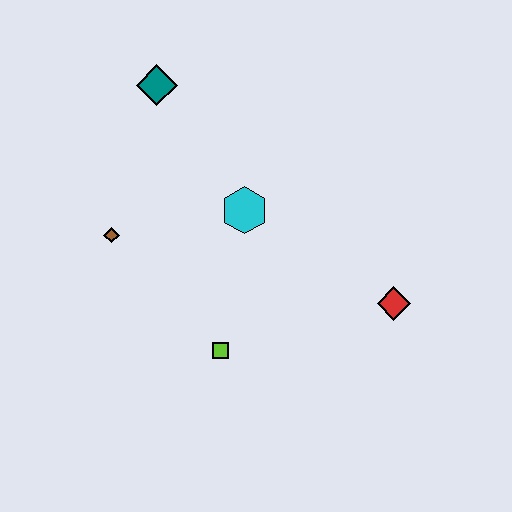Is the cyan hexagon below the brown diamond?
No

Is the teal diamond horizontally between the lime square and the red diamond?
No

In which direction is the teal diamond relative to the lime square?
The teal diamond is above the lime square.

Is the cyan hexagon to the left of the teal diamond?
No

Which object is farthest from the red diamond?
The teal diamond is farthest from the red diamond.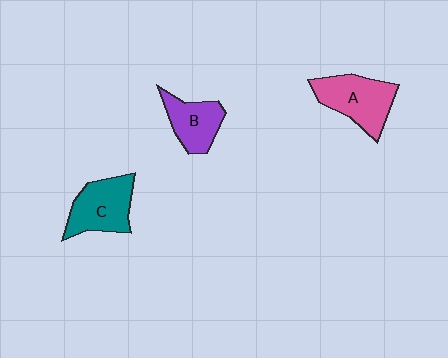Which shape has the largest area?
Shape A (pink).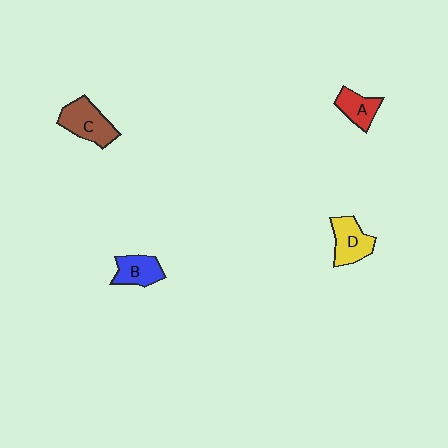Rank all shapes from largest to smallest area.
From largest to smallest: C (brown), D (yellow), B (blue), A (red).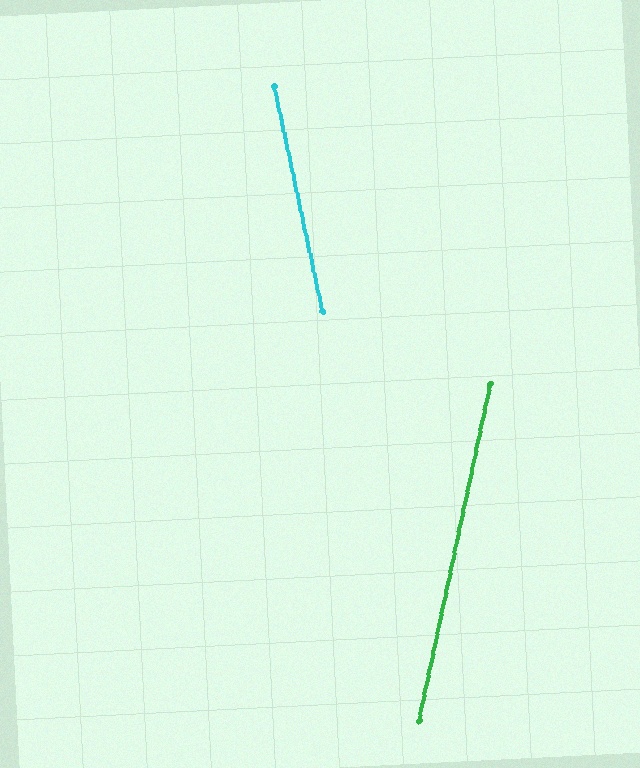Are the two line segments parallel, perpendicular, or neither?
Neither parallel nor perpendicular — they differ by about 24°.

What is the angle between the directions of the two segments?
Approximately 24 degrees.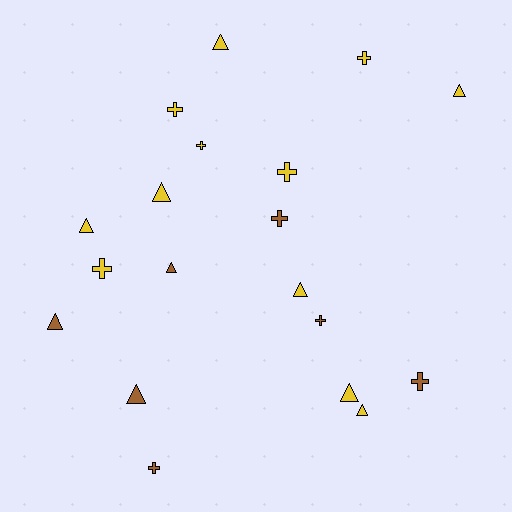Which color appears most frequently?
Yellow, with 12 objects.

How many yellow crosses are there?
There are 5 yellow crosses.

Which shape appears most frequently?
Triangle, with 10 objects.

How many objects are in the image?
There are 19 objects.